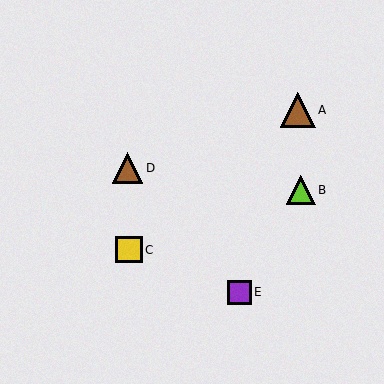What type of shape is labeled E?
Shape E is a purple square.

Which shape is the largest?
The brown triangle (labeled A) is the largest.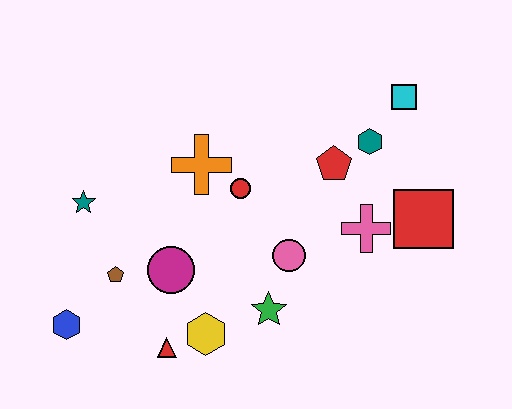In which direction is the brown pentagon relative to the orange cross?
The brown pentagon is below the orange cross.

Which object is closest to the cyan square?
The teal hexagon is closest to the cyan square.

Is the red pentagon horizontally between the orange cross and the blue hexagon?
No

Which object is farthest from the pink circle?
The blue hexagon is farthest from the pink circle.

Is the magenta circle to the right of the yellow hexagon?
No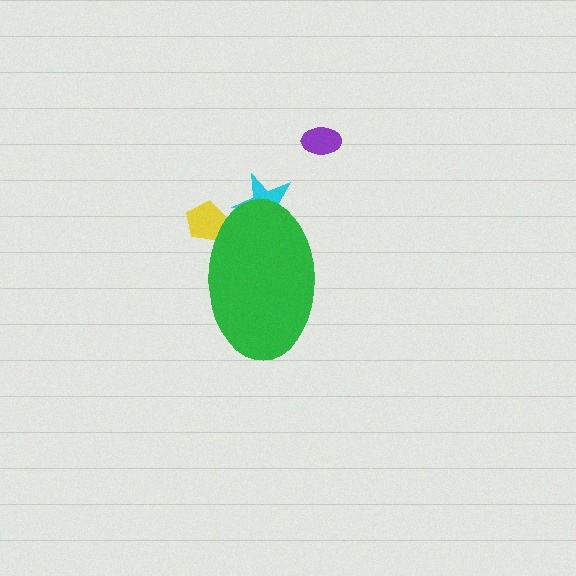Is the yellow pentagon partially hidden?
Yes, the yellow pentagon is partially hidden behind the green ellipse.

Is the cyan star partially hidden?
Yes, the cyan star is partially hidden behind the green ellipse.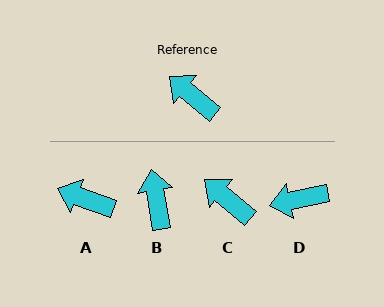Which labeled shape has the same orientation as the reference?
C.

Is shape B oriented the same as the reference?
No, it is off by about 40 degrees.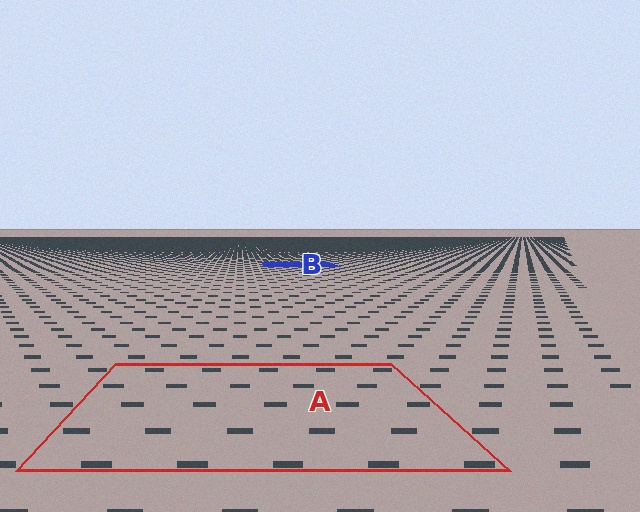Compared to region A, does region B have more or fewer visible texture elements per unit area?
Region B has more texture elements per unit area — they are packed more densely because it is farther away.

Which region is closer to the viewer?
Region A is closer. The texture elements there are larger and more spread out.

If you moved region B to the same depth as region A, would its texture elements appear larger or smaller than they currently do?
They would appear larger. At a closer depth, the same texture elements are projected at a bigger on-screen size.